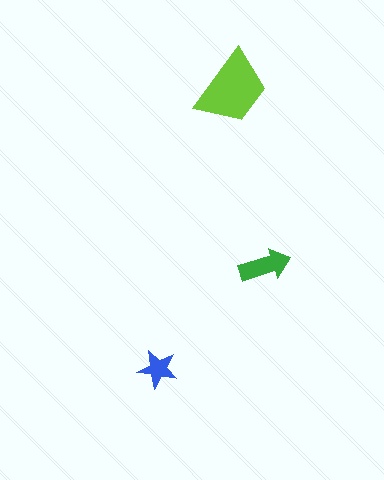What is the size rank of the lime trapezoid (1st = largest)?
1st.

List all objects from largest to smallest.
The lime trapezoid, the green arrow, the blue star.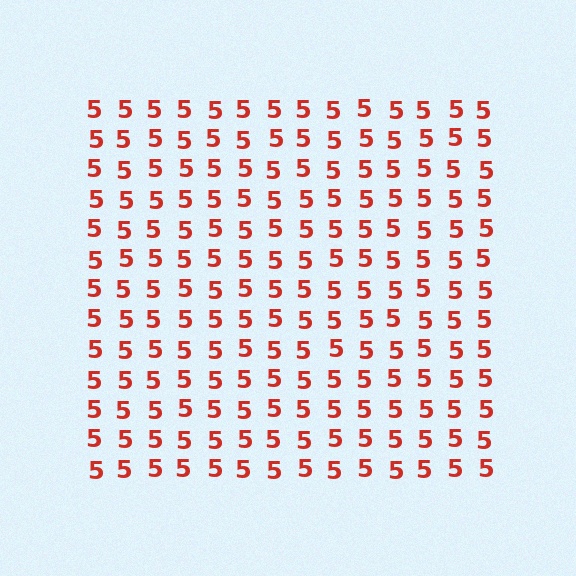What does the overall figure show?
The overall figure shows a square.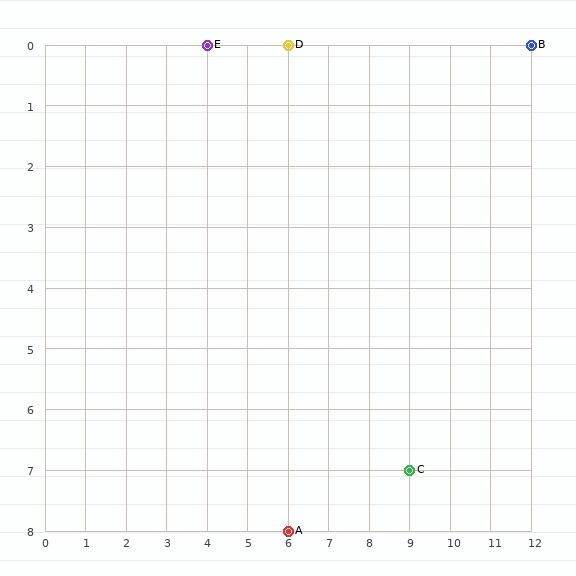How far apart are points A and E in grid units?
Points A and E are 2 columns and 8 rows apart (about 8.2 grid units diagonally).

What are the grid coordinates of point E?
Point E is at grid coordinates (4, 0).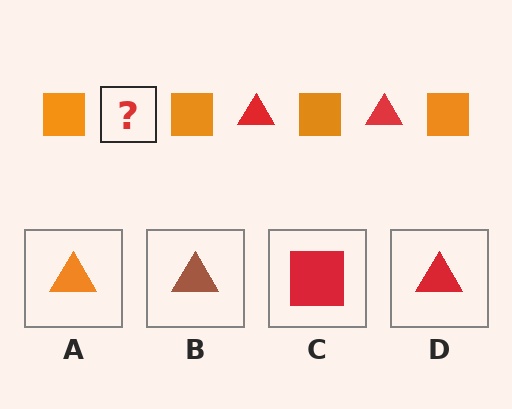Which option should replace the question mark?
Option D.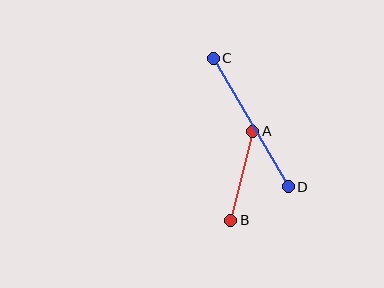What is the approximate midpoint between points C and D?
The midpoint is at approximately (251, 122) pixels.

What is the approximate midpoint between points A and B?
The midpoint is at approximately (242, 176) pixels.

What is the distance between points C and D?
The distance is approximately 149 pixels.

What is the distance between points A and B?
The distance is approximately 91 pixels.